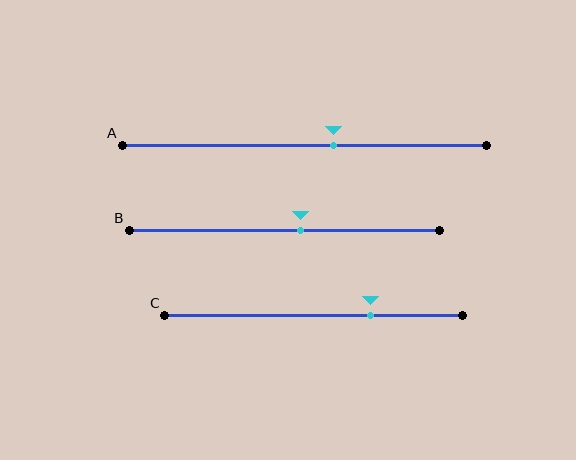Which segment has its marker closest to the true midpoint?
Segment B has its marker closest to the true midpoint.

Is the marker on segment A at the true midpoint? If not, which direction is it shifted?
No, the marker on segment A is shifted to the right by about 8% of the segment length.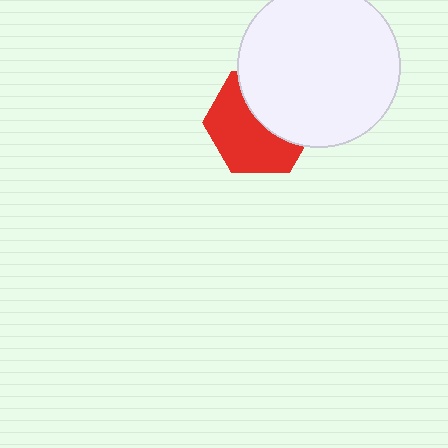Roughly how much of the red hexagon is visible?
About half of it is visible (roughly 56%).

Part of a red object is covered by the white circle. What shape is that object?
It is a hexagon.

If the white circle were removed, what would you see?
You would see the complete red hexagon.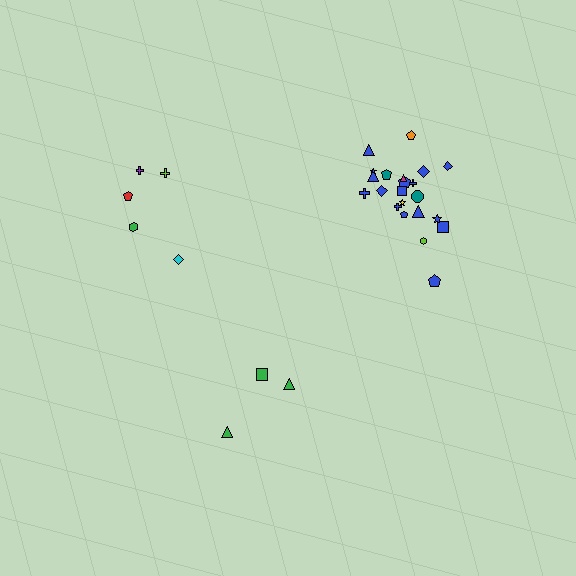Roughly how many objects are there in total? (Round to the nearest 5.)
Roughly 30 objects in total.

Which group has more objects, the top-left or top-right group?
The top-right group.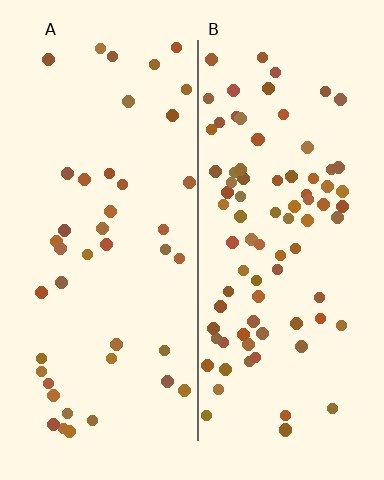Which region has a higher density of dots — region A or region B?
B (the right).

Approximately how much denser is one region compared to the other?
Approximately 2.1× — region B over region A.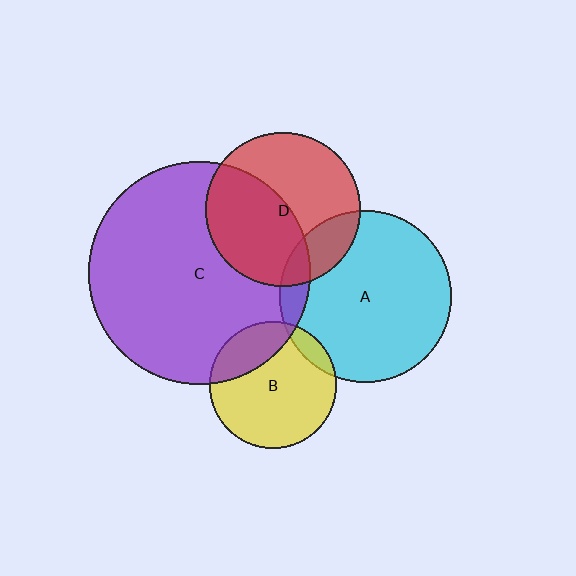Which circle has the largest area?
Circle C (purple).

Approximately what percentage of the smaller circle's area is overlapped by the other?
Approximately 45%.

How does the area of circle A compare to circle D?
Approximately 1.2 times.